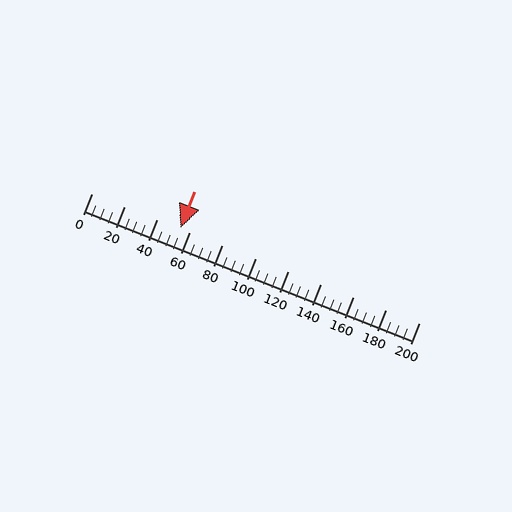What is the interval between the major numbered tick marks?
The major tick marks are spaced 20 units apart.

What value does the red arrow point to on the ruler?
The red arrow points to approximately 54.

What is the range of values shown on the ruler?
The ruler shows values from 0 to 200.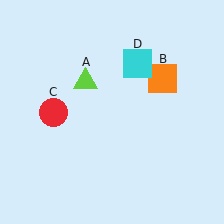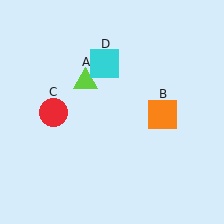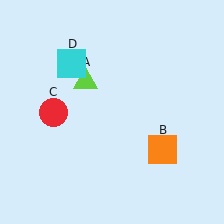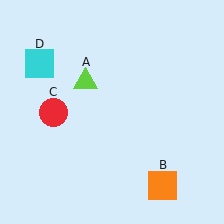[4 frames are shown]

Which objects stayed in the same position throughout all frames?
Lime triangle (object A) and red circle (object C) remained stationary.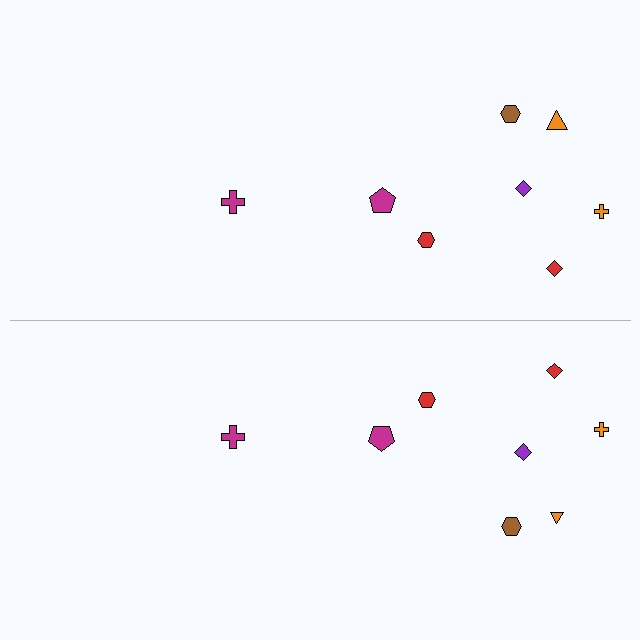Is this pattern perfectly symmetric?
No, the pattern is not perfectly symmetric. The orange triangle on the bottom side has a different size than its mirror counterpart.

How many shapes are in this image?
There are 16 shapes in this image.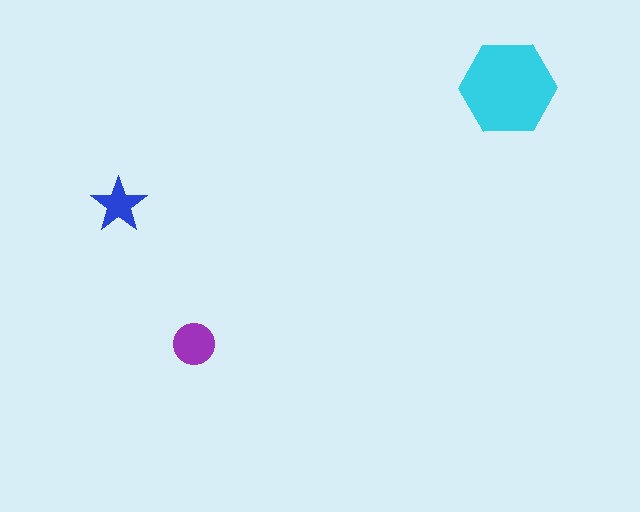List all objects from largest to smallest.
The cyan hexagon, the purple circle, the blue star.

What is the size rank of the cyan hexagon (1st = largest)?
1st.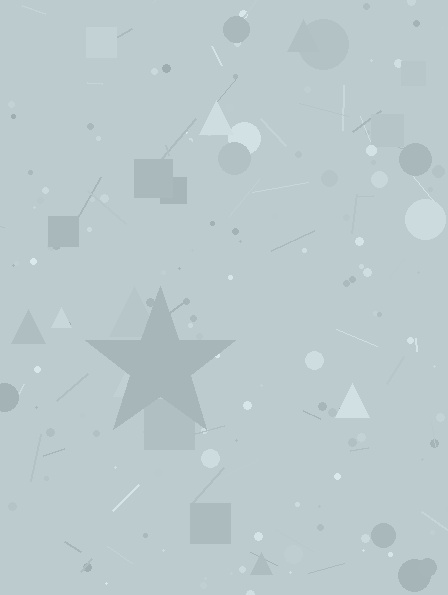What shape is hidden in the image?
A star is hidden in the image.